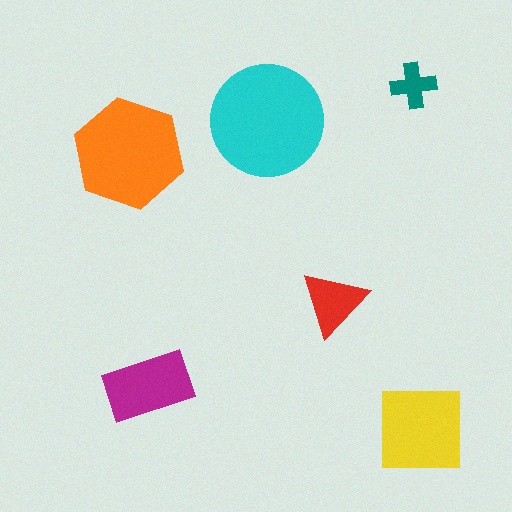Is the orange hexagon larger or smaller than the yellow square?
Larger.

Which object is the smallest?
The teal cross.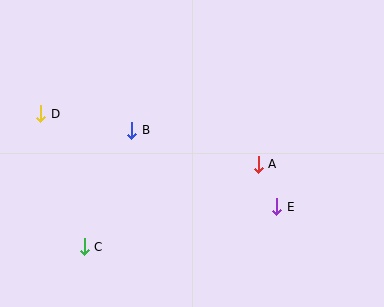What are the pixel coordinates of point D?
Point D is at (41, 114).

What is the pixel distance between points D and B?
The distance between D and B is 92 pixels.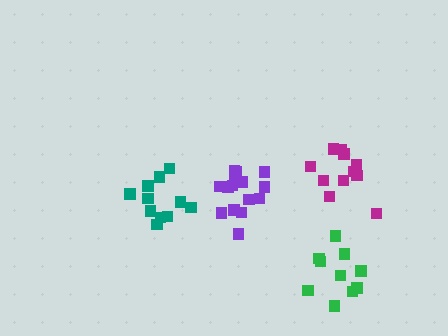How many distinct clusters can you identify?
There are 4 distinct clusters.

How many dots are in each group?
Group 1: 11 dots, Group 2: 15 dots, Group 3: 11 dots, Group 4: 10 dots (47 total).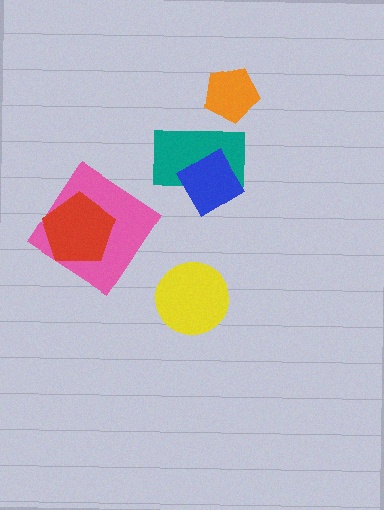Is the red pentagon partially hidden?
No, no other shape covers it.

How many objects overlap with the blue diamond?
1 object overlaps with the blue diamond.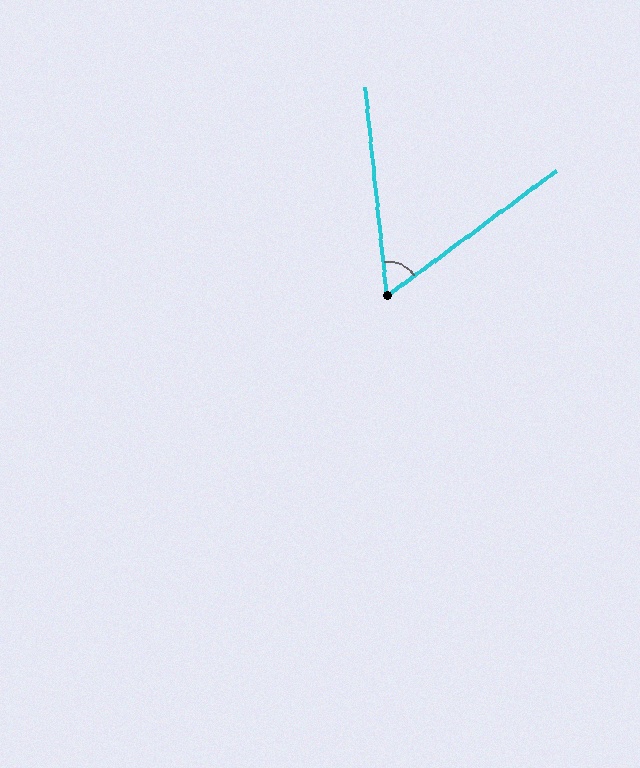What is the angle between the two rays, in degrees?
Approximately 59 degrees.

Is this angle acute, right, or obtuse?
It is acute.